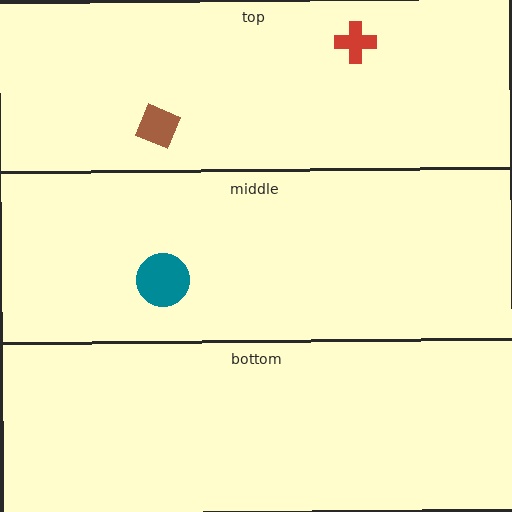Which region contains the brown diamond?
The top region.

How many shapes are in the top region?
2.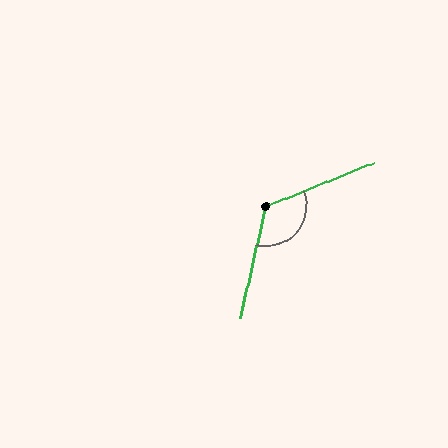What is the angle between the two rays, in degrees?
Approximately 125 degrees.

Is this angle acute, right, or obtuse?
It is obtuse.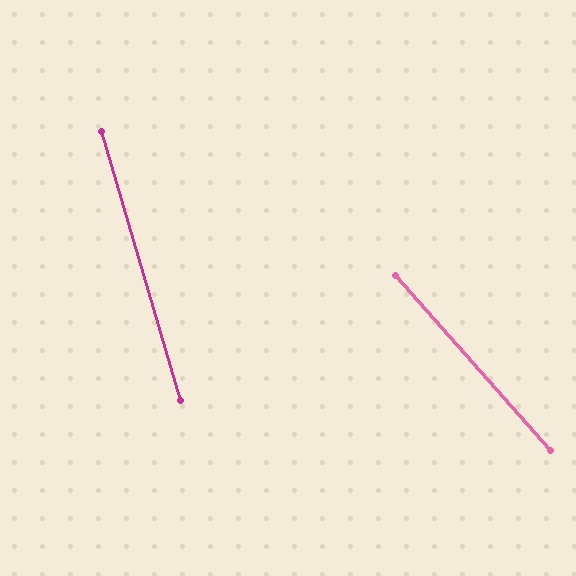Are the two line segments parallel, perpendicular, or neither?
Neither parallel nor perpendicular — they differ by about 25°.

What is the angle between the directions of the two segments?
Approximately 25 degrees.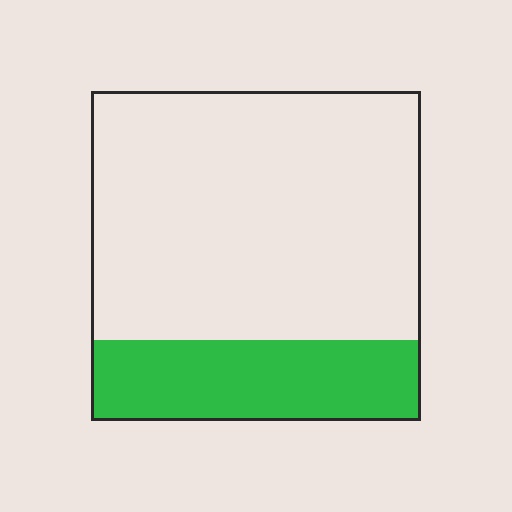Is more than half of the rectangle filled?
No.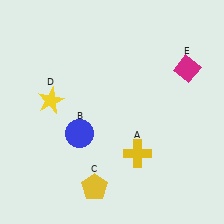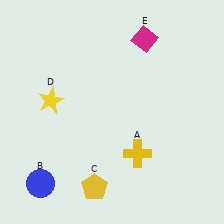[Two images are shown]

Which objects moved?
The objects that moved are: the blue circle (B), the magenta diamond (E).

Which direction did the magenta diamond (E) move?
The magenta diamond (E) moved left.